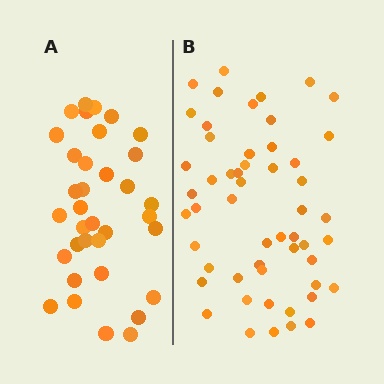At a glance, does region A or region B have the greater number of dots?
Region B (the right region) has more dots.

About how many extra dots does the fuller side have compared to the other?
Region B has approximately 20 more dots than region A.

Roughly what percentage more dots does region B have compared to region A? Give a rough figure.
About 50% more.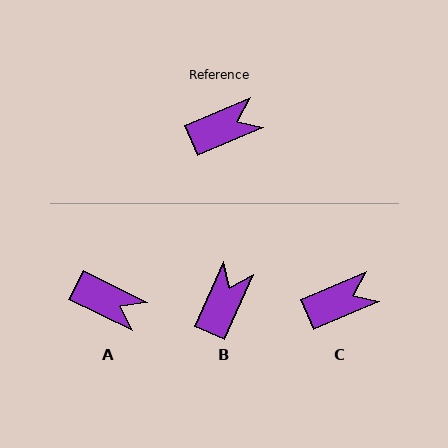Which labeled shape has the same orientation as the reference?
C.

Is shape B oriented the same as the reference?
No, it is off by about 43 degrees.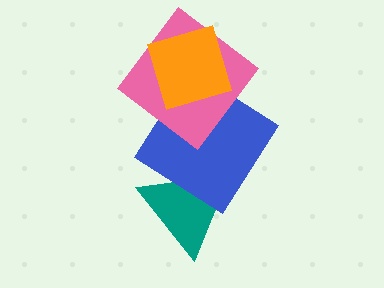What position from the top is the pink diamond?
The pink diamond is 2nd from the top.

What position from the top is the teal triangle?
The teal triangle is 4th from the top.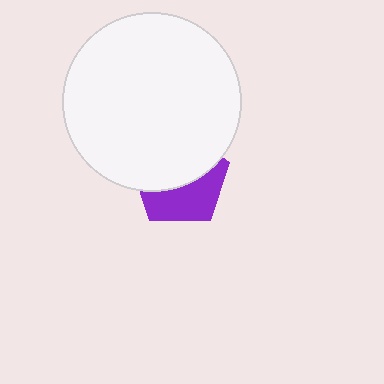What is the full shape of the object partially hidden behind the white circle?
The partially hidden object is a purple pentagon.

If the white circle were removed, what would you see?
You would see the complete purple pentagon.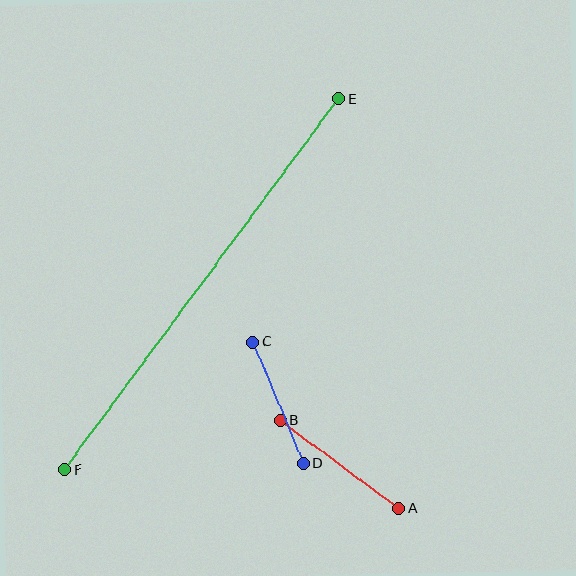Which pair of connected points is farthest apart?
Points E and F are farthest apart.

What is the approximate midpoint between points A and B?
The midpoint is at approximately (339, 464) pixels.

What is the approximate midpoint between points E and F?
The midpoint is at approximately (202, 284) pixels.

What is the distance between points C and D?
The distance is approximately 131 pixels.